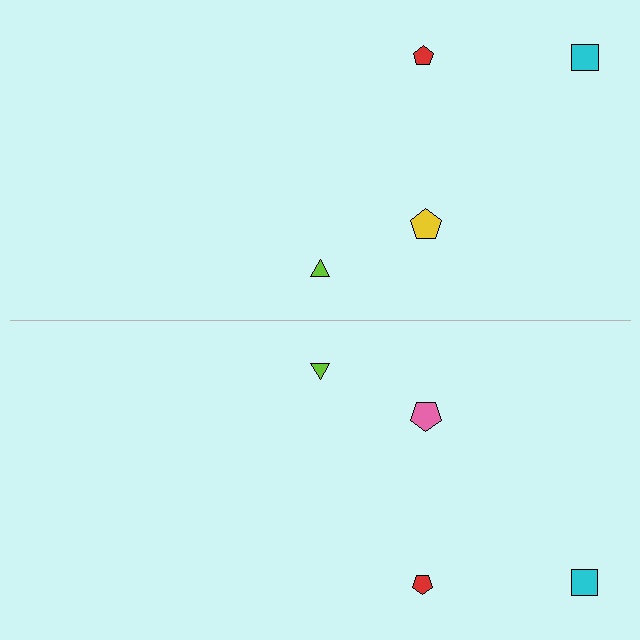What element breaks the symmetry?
The pink pentagon on the bottom side breaks the symmetry — its mirror counterpart is yellow.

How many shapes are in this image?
There are 8 shapes in this image.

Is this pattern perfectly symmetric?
No, the pattern is not perfectly symmetric. The pink pentagon on the bottom side breaks the symmetry — its mirror counterpart is yellow.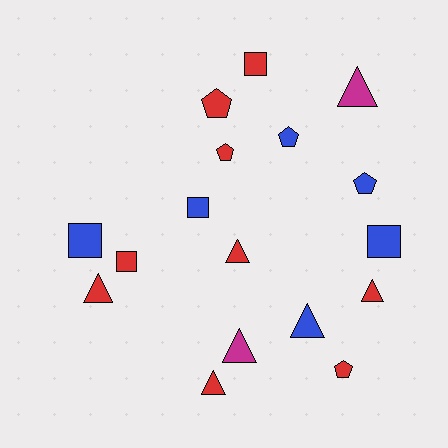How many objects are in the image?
There are 17 objects.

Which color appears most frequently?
Red, with 9 objects.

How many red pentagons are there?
There are 3 red pentagons.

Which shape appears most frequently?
Triangle, with 7 objects.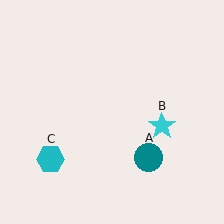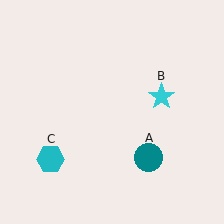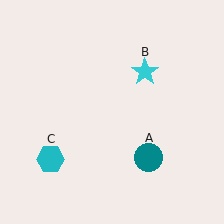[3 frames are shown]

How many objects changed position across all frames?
1 object changed position: cyan star (object B).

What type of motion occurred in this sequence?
The cyan star (object B) rotated counterclockwise around the center of the scene.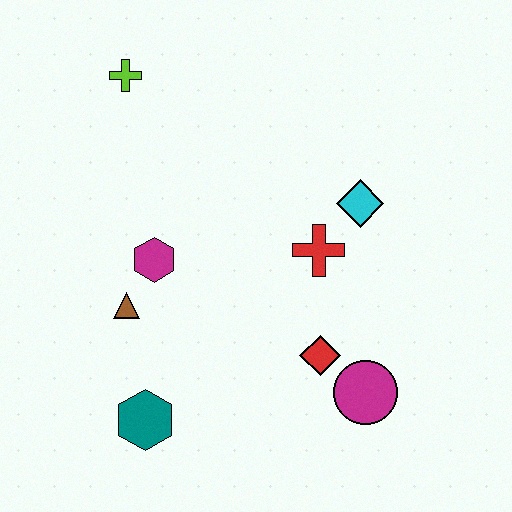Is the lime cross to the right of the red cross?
No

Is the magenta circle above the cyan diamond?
No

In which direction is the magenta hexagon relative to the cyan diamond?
The magenta hexagon is to the left of the cyan diamond.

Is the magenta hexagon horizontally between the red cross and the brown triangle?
Yes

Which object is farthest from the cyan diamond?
The teal hexagon is farthest from the cyan diamond.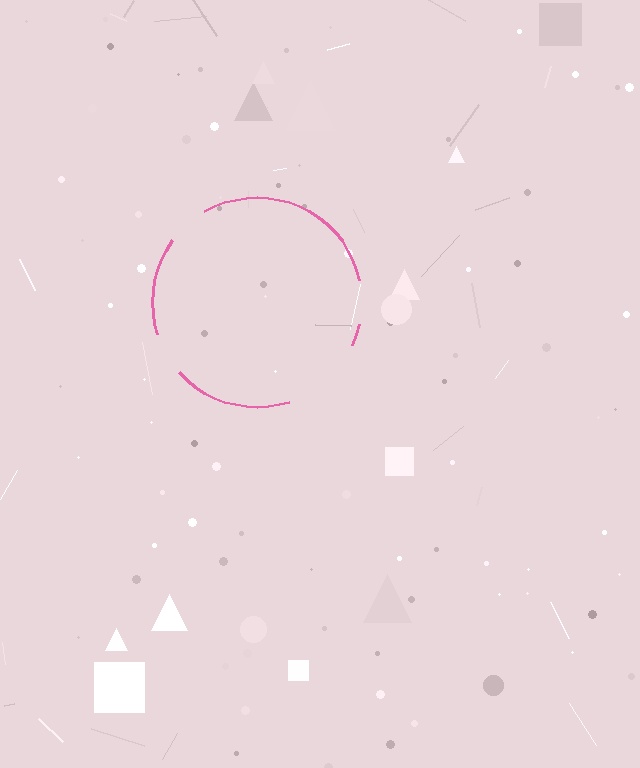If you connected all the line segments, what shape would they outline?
They would outline a circle.